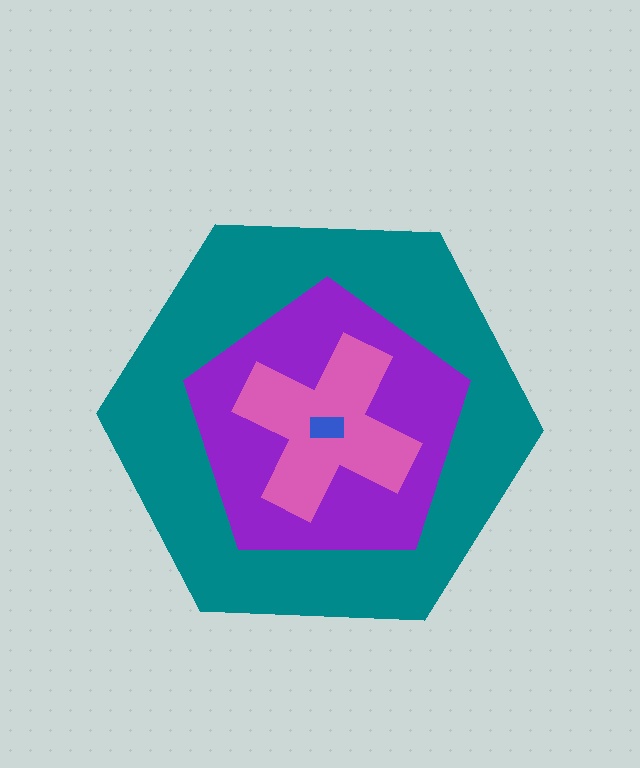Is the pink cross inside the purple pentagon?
Yes.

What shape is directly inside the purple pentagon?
The pink cross.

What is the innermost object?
The blue rectangle.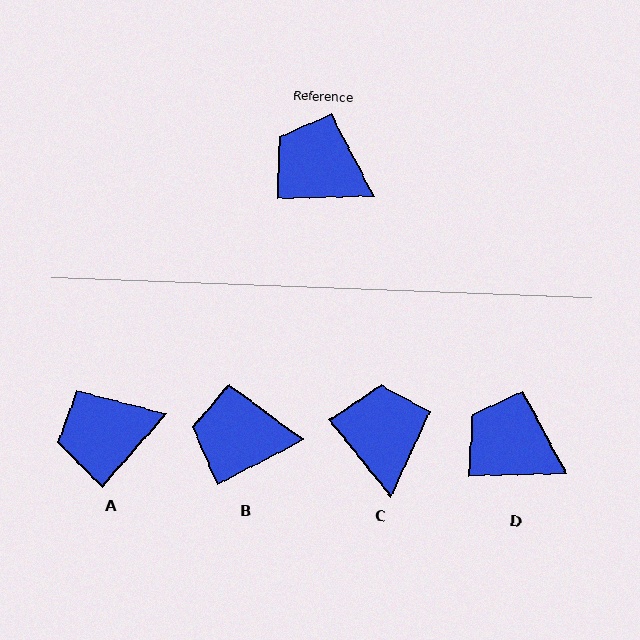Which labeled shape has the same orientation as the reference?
D.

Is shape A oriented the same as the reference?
No, it is off by about 47 degrees.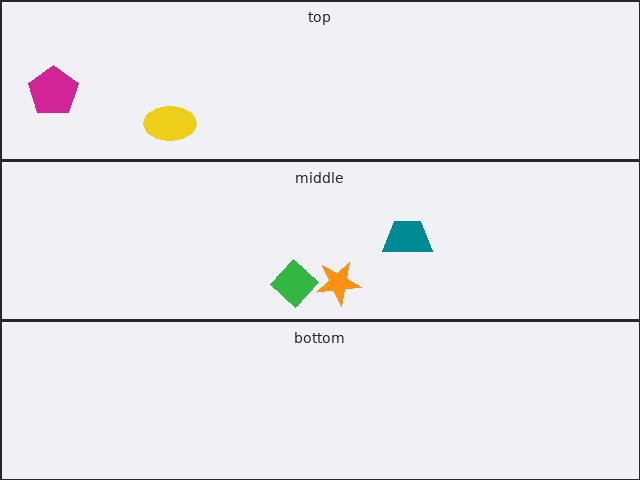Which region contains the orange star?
The middle region.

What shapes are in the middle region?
The teal trapezoid, the green diamond, the orange star.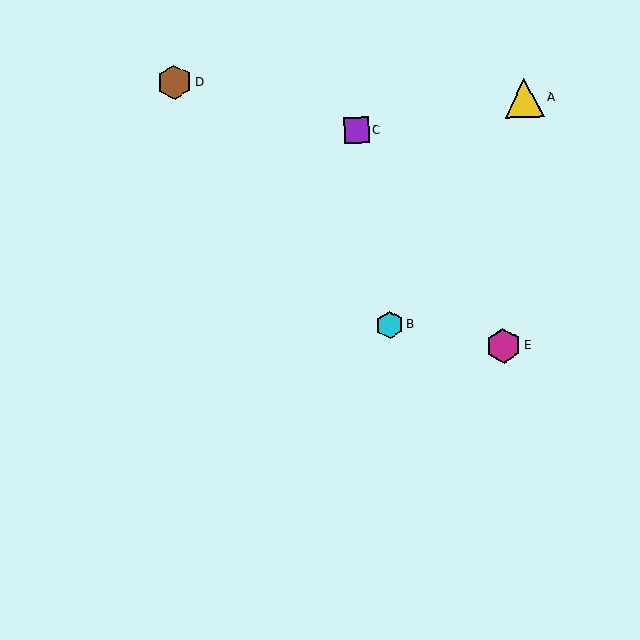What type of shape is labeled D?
Shape D is a brown hexagon.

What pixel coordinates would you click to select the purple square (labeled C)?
Click at (356, 130) to select the purple square C.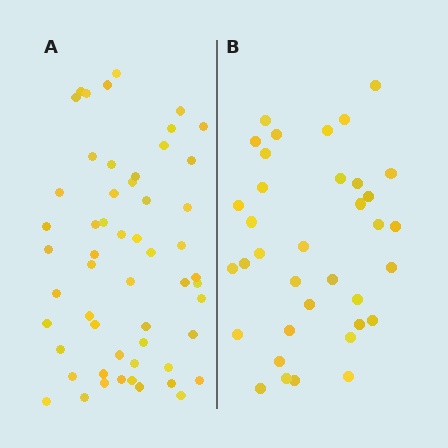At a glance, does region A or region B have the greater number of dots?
Region A (the left region) has more dots.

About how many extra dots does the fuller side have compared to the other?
Region A has approximately 20 more dots than region B.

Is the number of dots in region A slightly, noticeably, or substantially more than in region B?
Region A has substantially more. The ratio is roughly 1.5 to 1.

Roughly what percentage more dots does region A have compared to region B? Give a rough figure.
About 55% more.